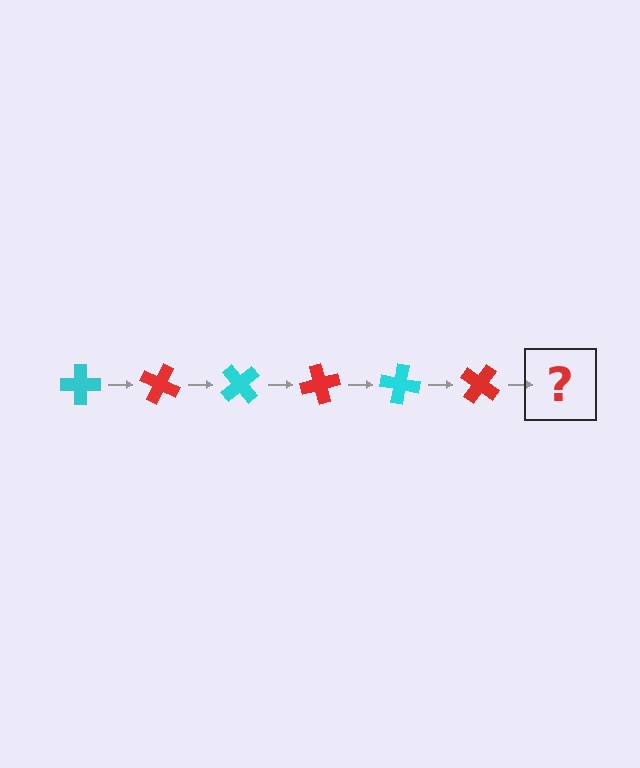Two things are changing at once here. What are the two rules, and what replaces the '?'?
The two rules are that it rotates 25 degrees each step and the color cycles through cyan and red. The '?' should be a cyan cross, rotated 150 degrees from the start.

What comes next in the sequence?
The next element should be a cyan cross, rotated 150 degrees from the start.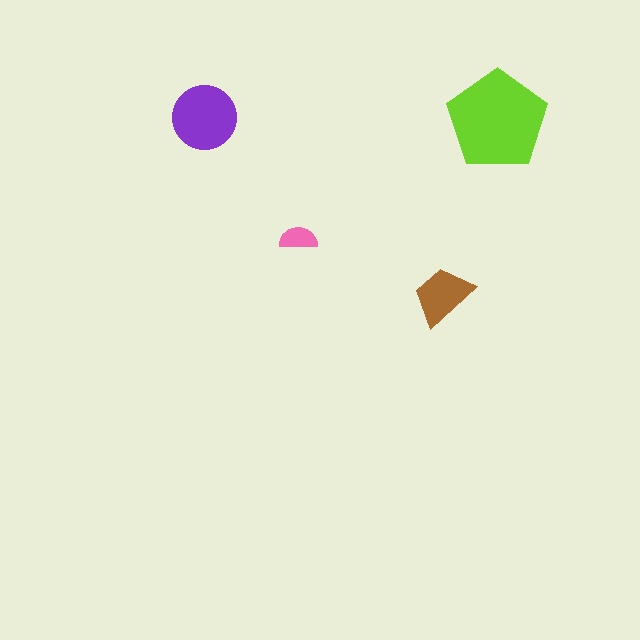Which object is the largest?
The lime pentagon.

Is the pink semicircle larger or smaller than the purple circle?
Smaller.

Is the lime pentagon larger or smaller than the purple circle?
Larger.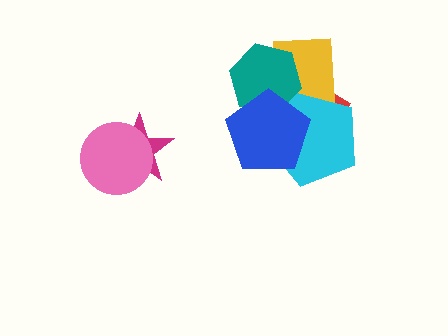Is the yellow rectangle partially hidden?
Yes, it is partially covered by another shape.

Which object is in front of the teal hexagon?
The blue pentagon is in front of the teal hexagon.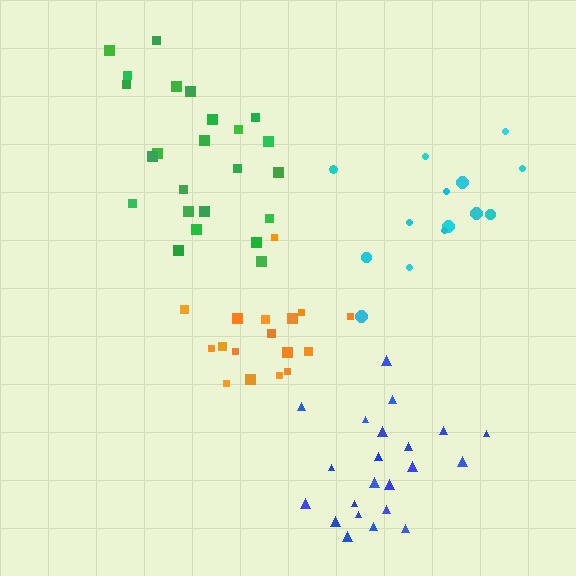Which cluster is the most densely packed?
Blue.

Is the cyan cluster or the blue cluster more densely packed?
Blue.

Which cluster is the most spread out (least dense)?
Cyan.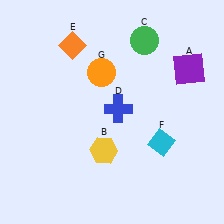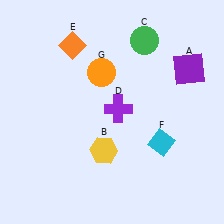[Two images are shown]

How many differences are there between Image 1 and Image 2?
There is 1 difference between the two images.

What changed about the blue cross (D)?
In Image 1, D is blue. In Image 2, it changed to purple.